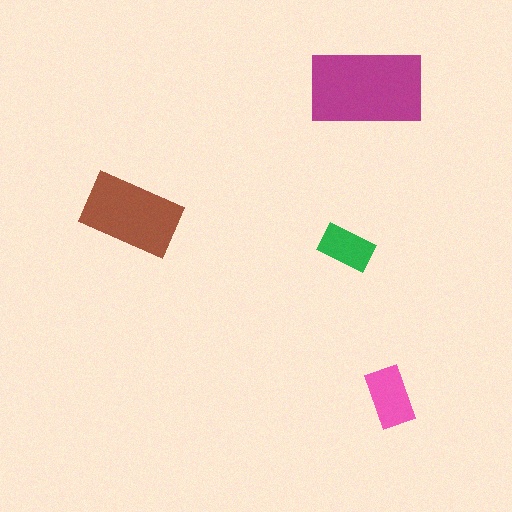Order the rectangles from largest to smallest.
the magenta one, the brown one, the pink one, the green one.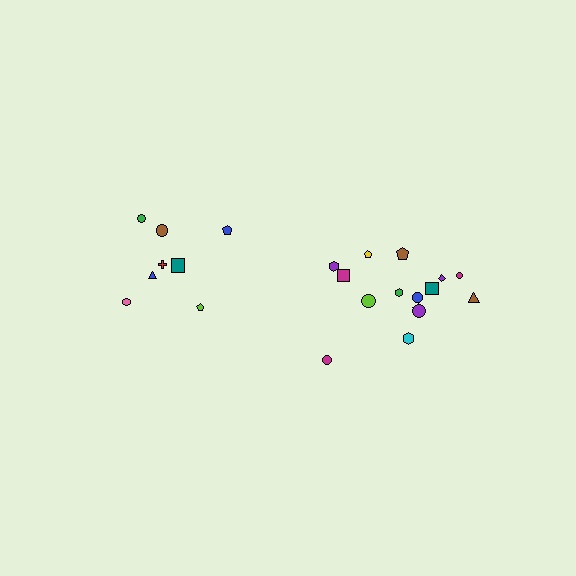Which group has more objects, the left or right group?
The right group.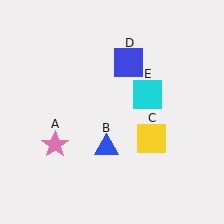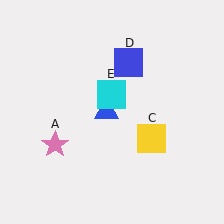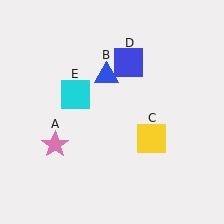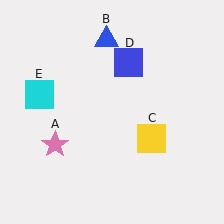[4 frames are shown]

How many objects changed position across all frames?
2 objects changed position: blue triangle (object B), cyan square (object E).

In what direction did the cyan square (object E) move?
The cyan square (object E) moved left.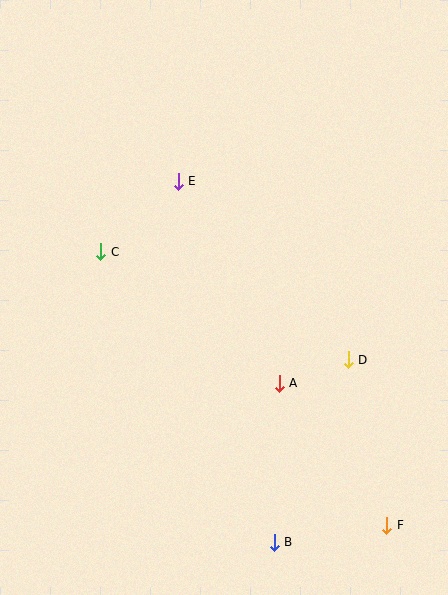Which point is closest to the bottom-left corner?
Point B is closest to the bottom-left corner.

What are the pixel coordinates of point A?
Point A is at (279, 383).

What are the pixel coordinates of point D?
Point D is at (348, 360).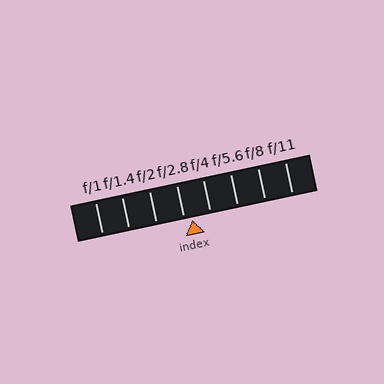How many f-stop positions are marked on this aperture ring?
There are 8 f-stop positions marked.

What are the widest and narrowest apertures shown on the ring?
The widest aperture shown is f/1 and the narrowest is f/11.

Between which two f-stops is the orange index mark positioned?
The index mark is between f/2.8 and f/4.